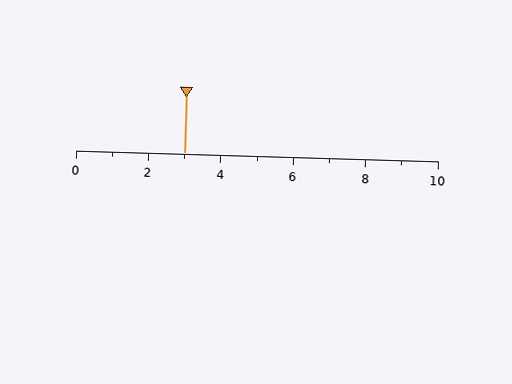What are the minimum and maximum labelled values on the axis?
The axis runs from 0 to 10.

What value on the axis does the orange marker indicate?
The marker indicates approximately 3.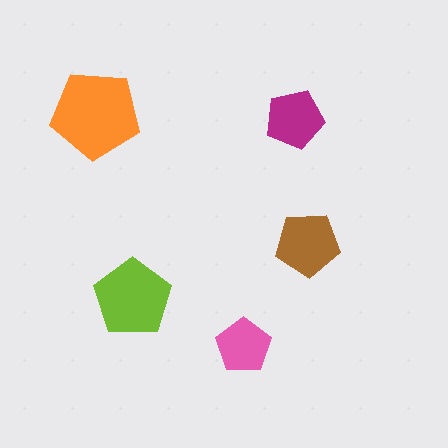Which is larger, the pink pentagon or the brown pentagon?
The brown one.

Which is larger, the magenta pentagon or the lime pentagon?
The lime one.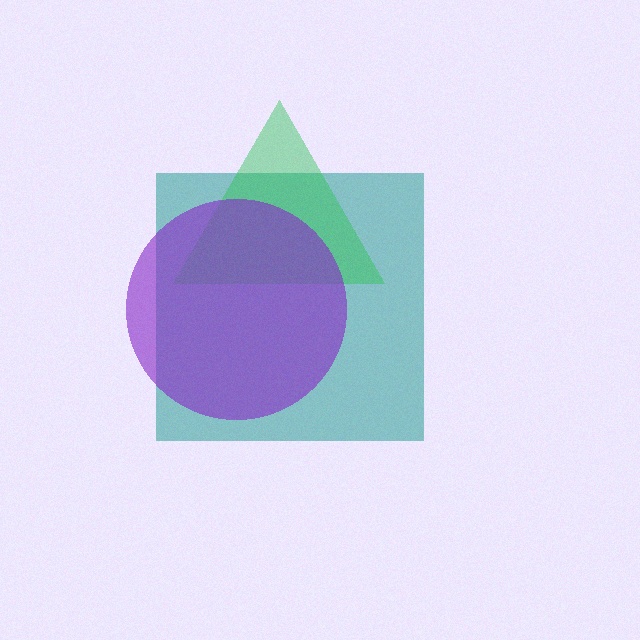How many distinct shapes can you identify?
There are 3 distinct shapes: a teal square, a green triangle, a purple circle.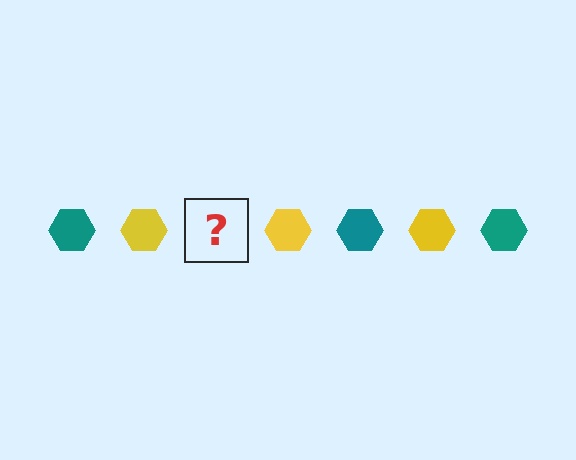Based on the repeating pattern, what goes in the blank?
The blank should be a teal hexagon.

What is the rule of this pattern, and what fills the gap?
The rule is that the pattern cycles through teal, yellow hexagons. The gap should be filled with a teal hexagon.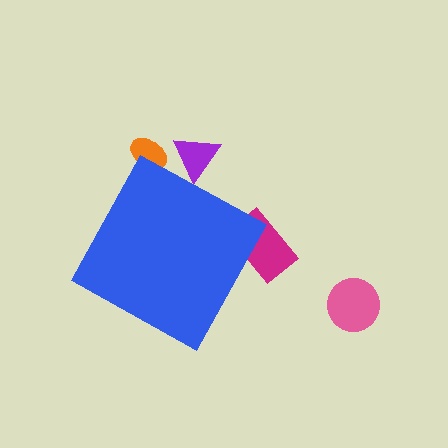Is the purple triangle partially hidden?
Yes, the purple triangle is partially hidden behind the blue diamond.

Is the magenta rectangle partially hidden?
Yes, the magenta rectangle is partially hidden behind the blue diamond.